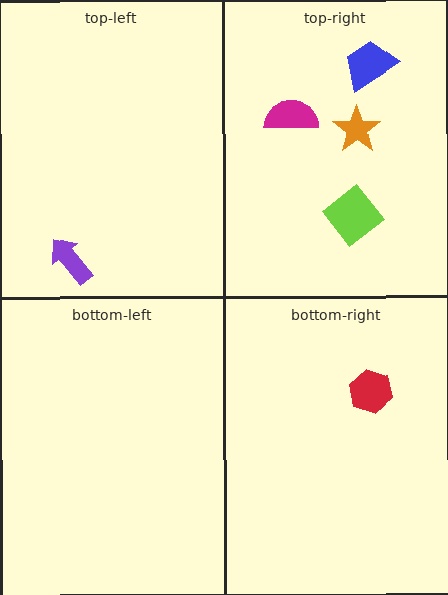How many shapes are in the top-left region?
1.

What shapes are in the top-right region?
The orange star, the magenta semicircle, the lime diamond, the blue trapezoid.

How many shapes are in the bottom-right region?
1.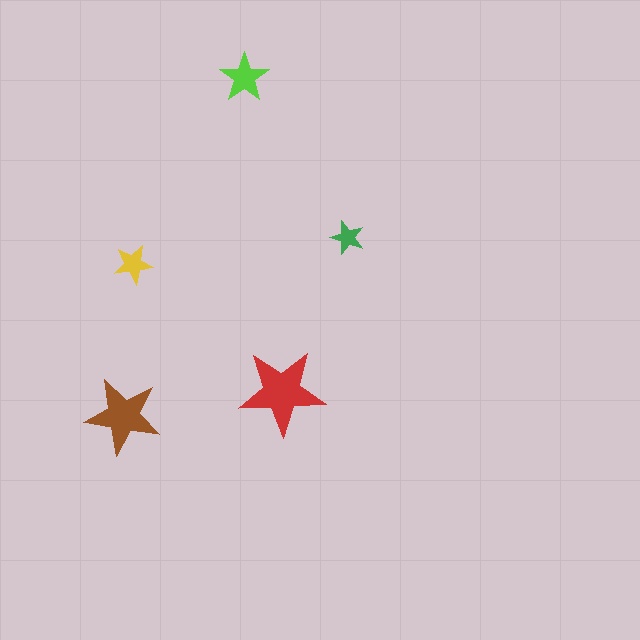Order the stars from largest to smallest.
the red one, the brown one, the lime one, the yellow one, the green one.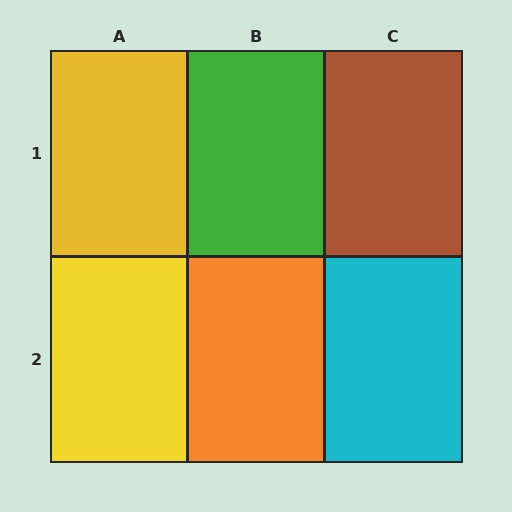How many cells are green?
1 cell is green.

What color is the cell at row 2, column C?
Cyan.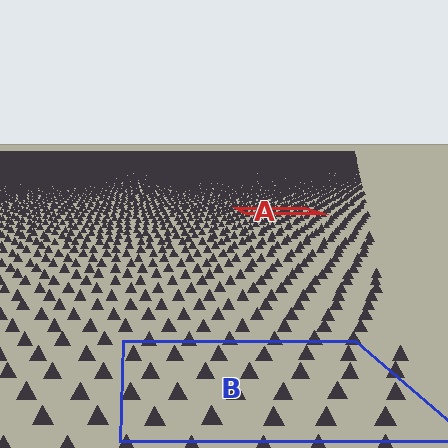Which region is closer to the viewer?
Region B is closer. The texture elements there are larger and more spread out.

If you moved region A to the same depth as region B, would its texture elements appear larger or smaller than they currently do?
They would appear larger. At a closer depth, the same texture elements are projected at a bigger on-screen size.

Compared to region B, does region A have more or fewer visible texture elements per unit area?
Region A has more texture elements per unit area — they are packed more densely because it is farther away.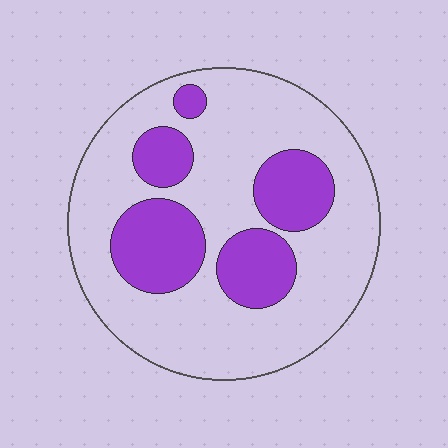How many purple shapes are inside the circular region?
5.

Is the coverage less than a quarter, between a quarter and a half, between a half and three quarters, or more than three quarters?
Between a quarter and a half.